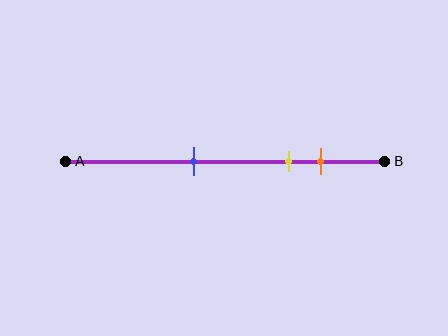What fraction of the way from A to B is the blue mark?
The blue mark is approximately 40% (0.4) of the way from A to B.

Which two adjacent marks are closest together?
The yellow and orange marks are the closest adjacent pair.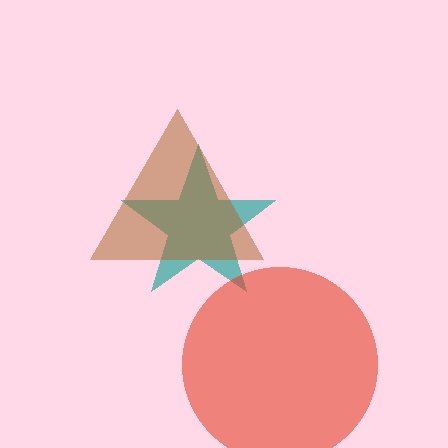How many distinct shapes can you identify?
There are 3 distinct shapes: a teal star, a brown triangle, a red circle.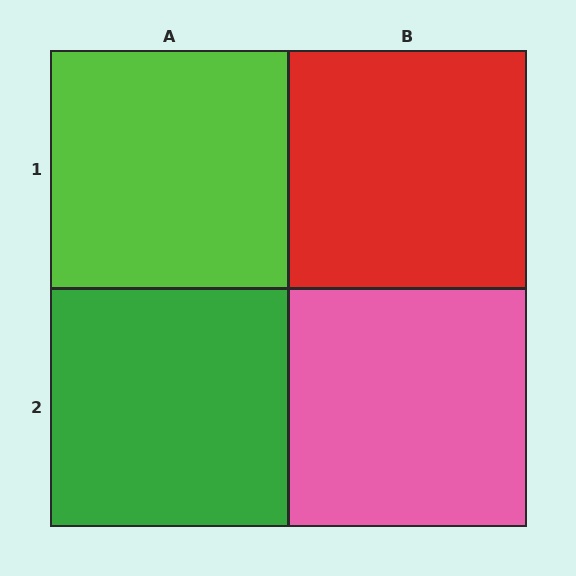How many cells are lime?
1 cell is lime.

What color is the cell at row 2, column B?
Pink.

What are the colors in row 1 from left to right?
Lime, red.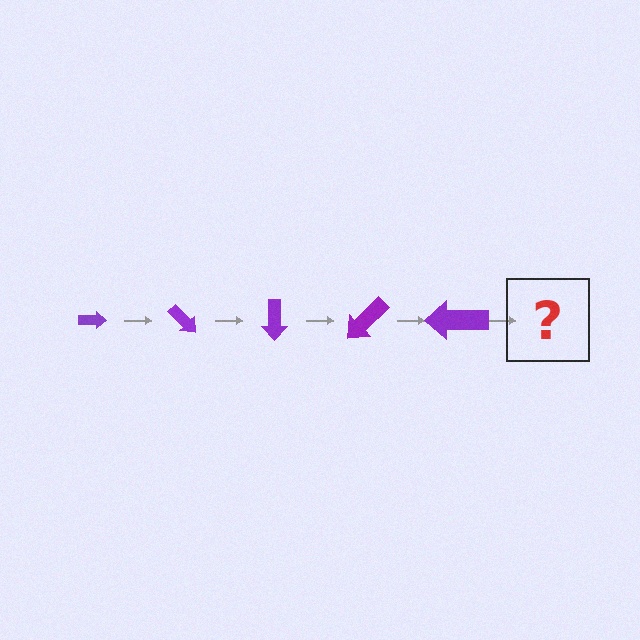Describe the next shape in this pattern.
It should be an arrow, larger than the previous one and rotated 225 degrees from the start.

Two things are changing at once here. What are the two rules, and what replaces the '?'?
The two rules are that the arrow grows larger each step and it rotates 45 degrees each step. The '?' should be an arrow, larger than the previous one and rotated 225 degrees from the start.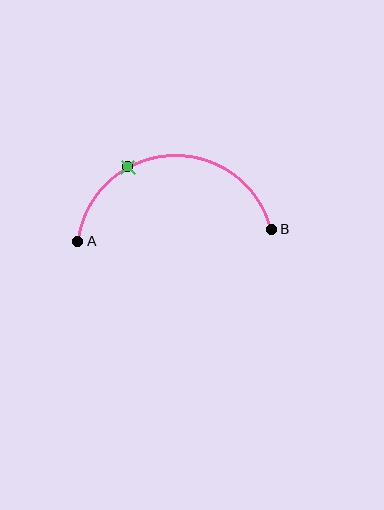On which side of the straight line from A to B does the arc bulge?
The arc bulges above the straight line connecting A and B.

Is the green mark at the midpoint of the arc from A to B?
No. The green mark lies on the arc but is closer to endpoint A. The arc midpoint would be at the point on the curve equidistant along the arc from both A and B.